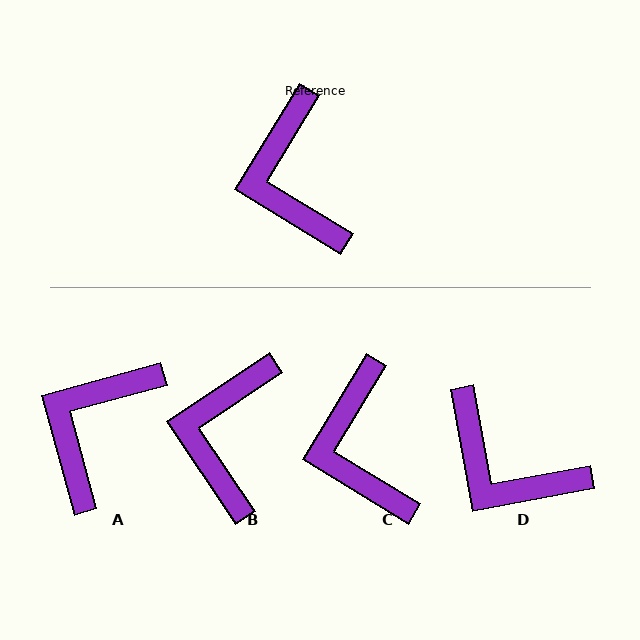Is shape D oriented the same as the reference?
No, it is off by about 42 degrees.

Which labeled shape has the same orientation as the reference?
C.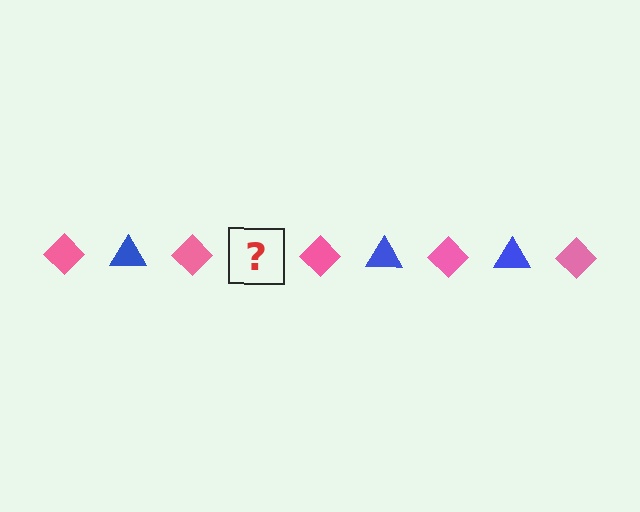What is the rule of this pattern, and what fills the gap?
The rule is that the pattern alternates between pink diamond and blue triangle. The gap should be filled with a blue triangle.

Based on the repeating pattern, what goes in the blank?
The blank should be a blue triangle.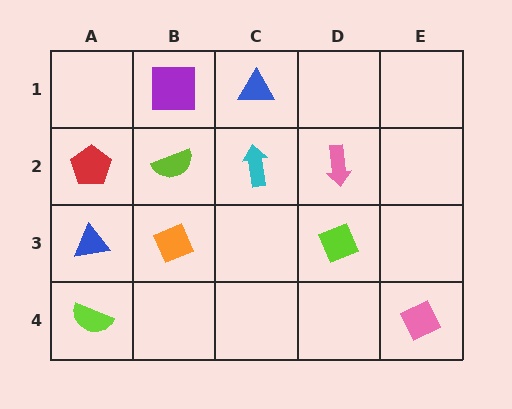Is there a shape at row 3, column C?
No, that cell is empty.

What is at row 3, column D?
A lime diamond.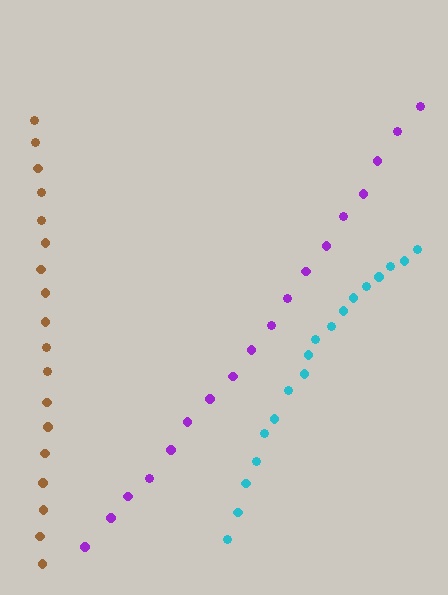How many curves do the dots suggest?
There are 3 distinct paths.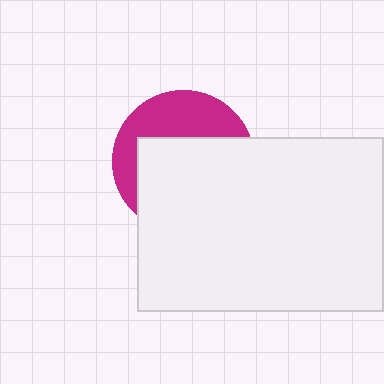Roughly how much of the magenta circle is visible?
A small part of it is visible (roughly 39%).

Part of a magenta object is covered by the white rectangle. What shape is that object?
It is a circle.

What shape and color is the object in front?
The object in front is a white rectangle.